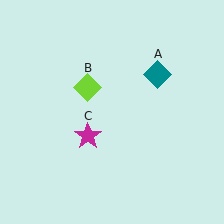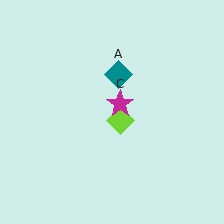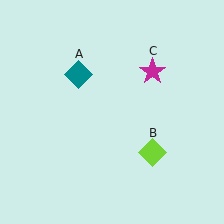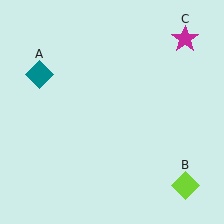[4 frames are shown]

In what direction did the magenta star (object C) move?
The magenta star (object C) moved up and to the right.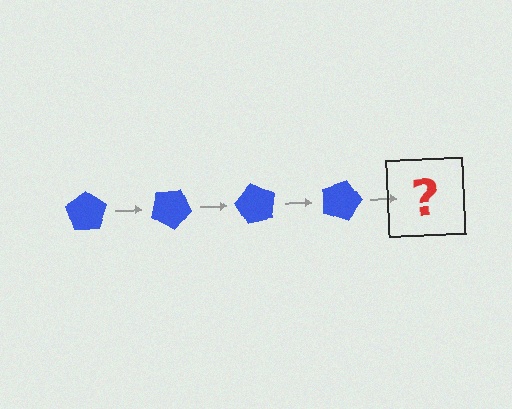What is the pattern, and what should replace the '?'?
The pattern is that the pentagon rotates 30 degrees each step. The '?' should be a blue pentagon rotated 120 degrees.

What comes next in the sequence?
The next element should be a blue pentagon rotated 120 degrees.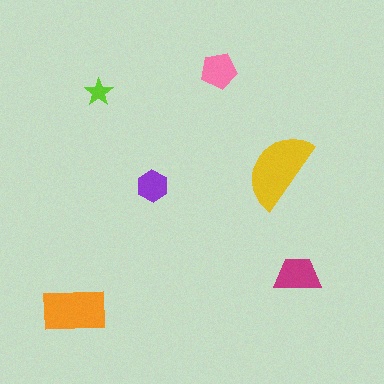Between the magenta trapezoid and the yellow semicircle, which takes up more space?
The yellow semicircle.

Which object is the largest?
The yellow semicircle.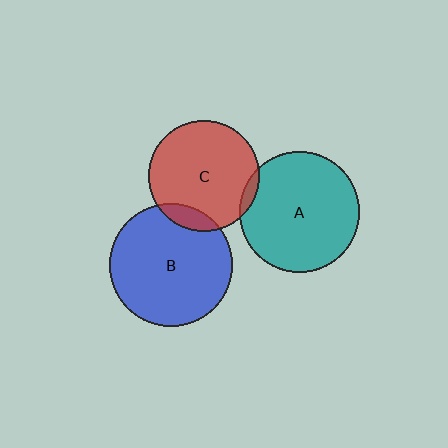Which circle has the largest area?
Circle B (blue).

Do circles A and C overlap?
Yes.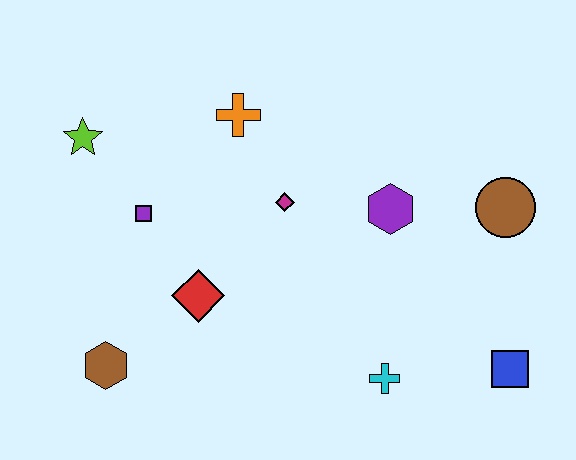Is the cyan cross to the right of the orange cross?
Yes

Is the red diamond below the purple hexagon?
Yes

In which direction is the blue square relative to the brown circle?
The blue square is below the brown circle.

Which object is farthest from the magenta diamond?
The blue square is farthest from the magenta diamond.